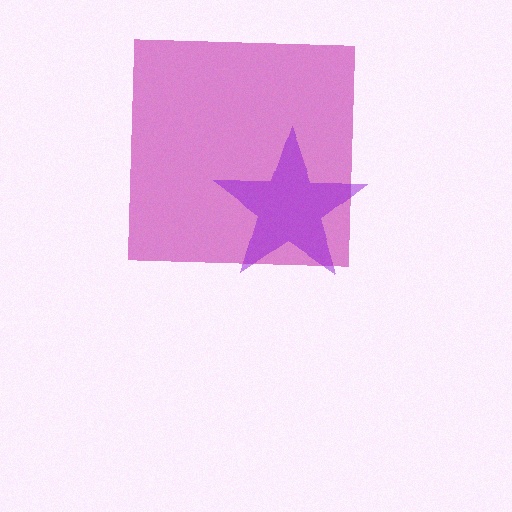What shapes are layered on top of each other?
The layered shapes are: a magenta square, a purple star.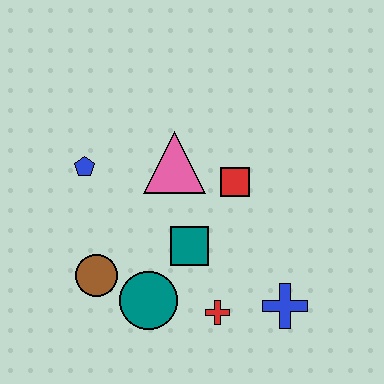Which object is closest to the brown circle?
The teal circle is closest to the brown circle.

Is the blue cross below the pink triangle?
Yes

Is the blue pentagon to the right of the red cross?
No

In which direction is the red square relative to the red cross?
The red square is above the red cross.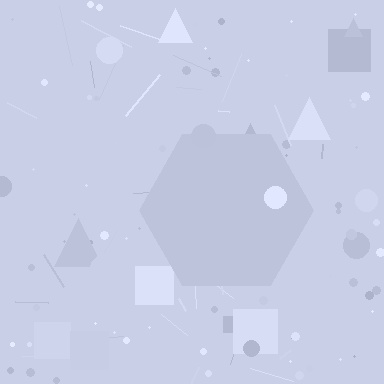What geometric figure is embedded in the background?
A hexagon is embedded in the background.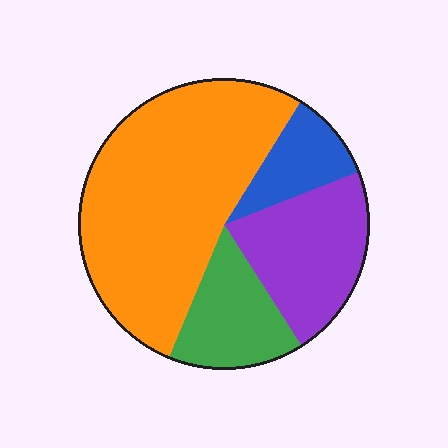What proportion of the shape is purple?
Purple takes up about one fifth (1/5) of the shape.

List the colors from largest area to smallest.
From largest to smallest: orange, purple, green, blue.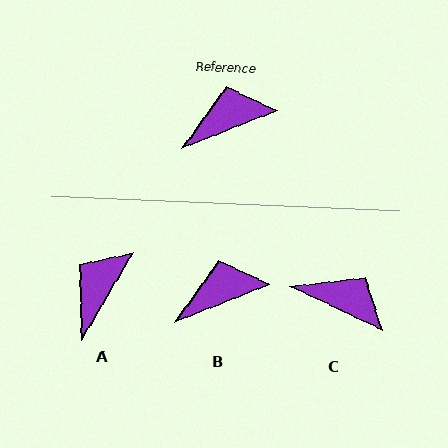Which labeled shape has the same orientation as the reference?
B.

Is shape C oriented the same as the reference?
No, it is off by about 48 degrees.